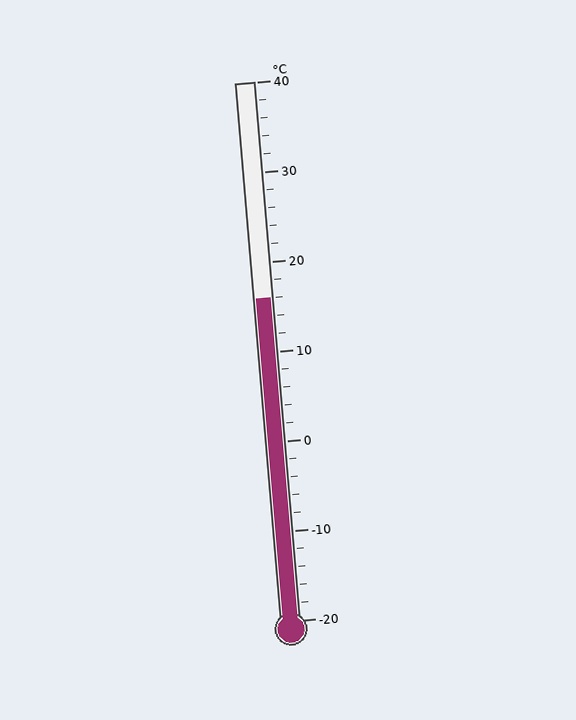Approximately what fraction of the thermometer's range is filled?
The thermometer is filled to approximately 60% of its range.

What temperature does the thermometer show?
The thermometer shows approximately 16°C.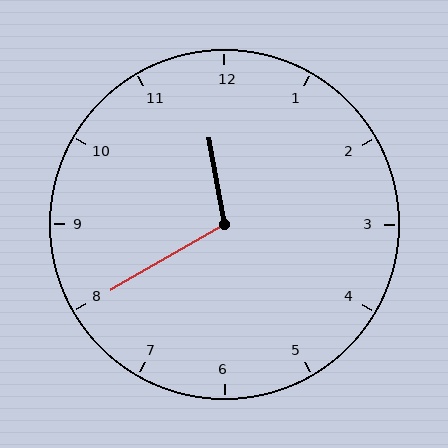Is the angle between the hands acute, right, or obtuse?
It is obtuse.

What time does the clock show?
11:40.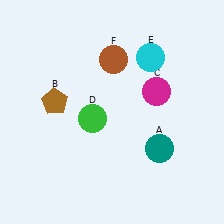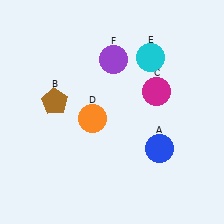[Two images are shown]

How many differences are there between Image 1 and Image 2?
There are 3 differences between the two images.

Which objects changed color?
A changed from teal to blue. D changed from green to orange. F changed from brown to purple.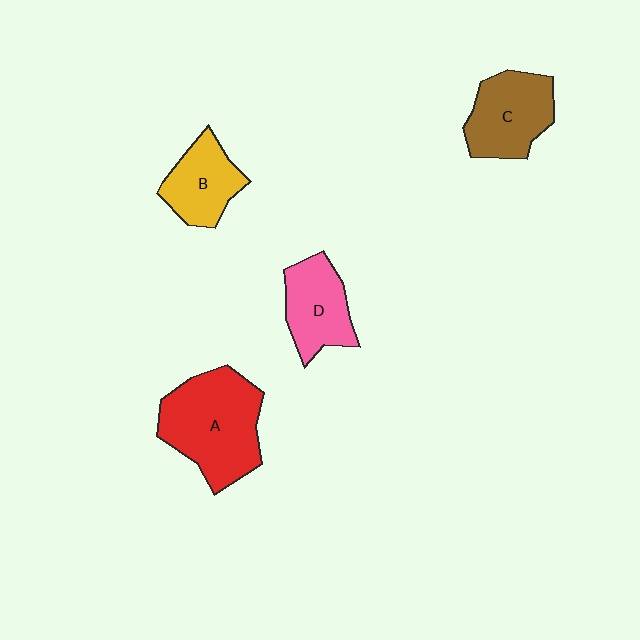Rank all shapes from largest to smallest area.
From largest to smallest: A (red), C (brown), D (pink), B (yellow).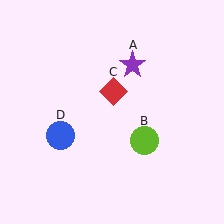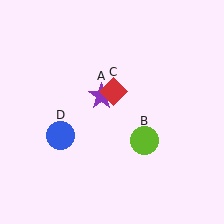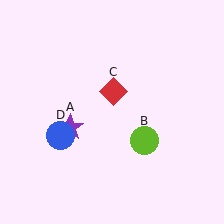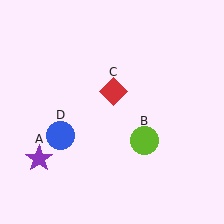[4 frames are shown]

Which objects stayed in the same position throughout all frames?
Lime circle (object B) and red diamond (object C) and blue circle (object D) remained stationary.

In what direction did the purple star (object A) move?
The purple star (object A) moved down and to the left.